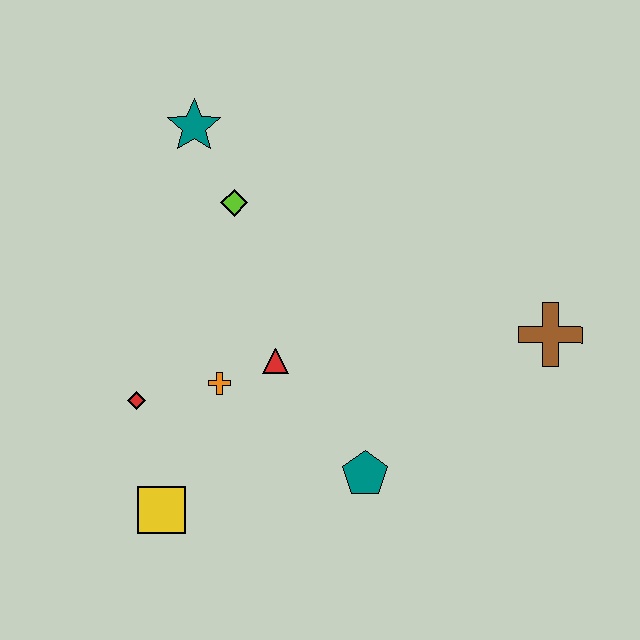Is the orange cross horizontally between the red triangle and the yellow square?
Yes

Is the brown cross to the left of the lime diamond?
No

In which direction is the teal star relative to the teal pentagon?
The teal star is above the teal pentagon.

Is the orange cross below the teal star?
Yes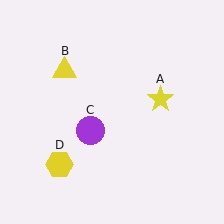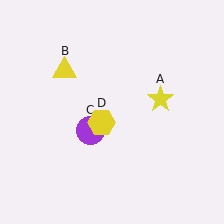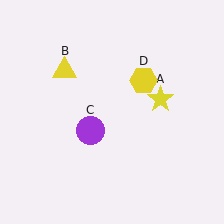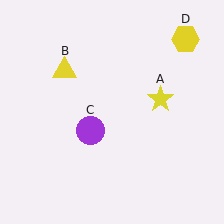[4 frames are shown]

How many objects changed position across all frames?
1 object changed position: yellow hexagon (object D).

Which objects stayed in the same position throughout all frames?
Yellow star (object A) and yellow triangle (object B) and purple circle (object C) remained stationary.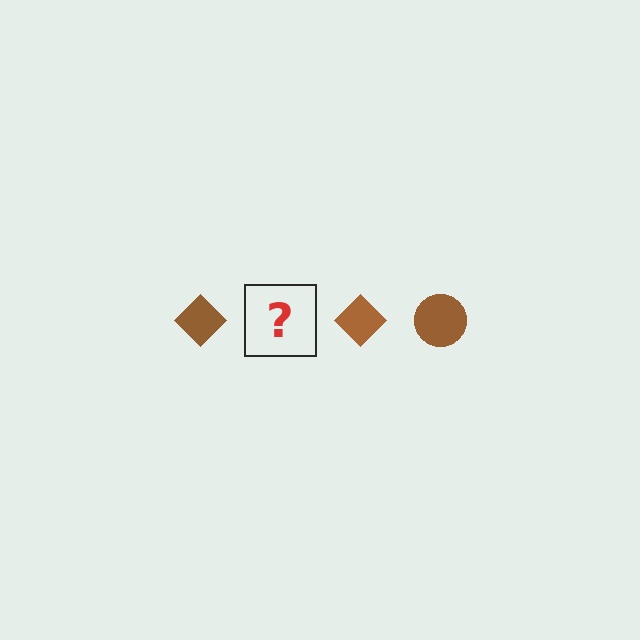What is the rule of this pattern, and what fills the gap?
The rule is that the pattern cycles through diamond, circle shapes in brown. The gap should be filled with a brown circle.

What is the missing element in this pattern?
The missing element is a brown circle.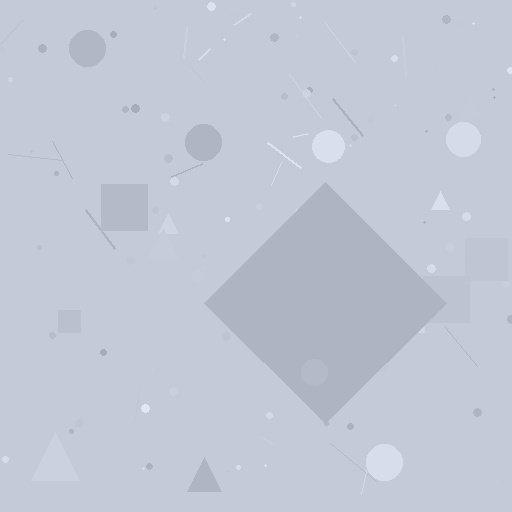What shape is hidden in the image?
A diamond is hidden in the image.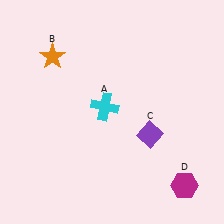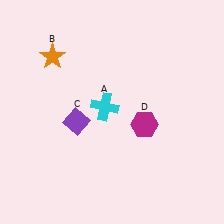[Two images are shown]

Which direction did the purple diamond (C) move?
The purple diamond (C) moved left.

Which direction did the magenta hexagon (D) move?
The magenta hexagon (D) moved up.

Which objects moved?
The objects that moved are: the purple diamond (C), the magenta hexagon (D).